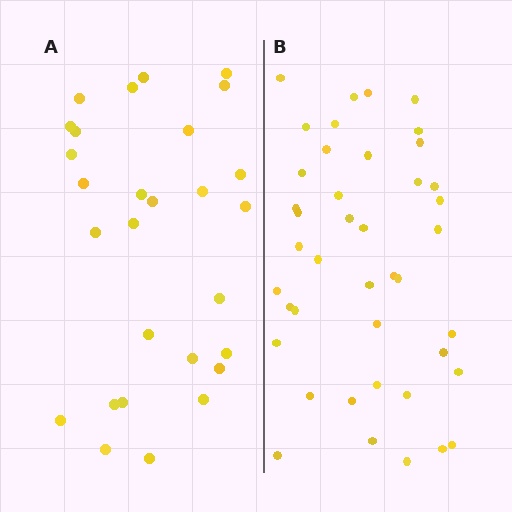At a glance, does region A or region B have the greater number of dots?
Region B (the right region) has more dots.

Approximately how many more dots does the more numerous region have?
Region B has approximately 15 more dots than region A.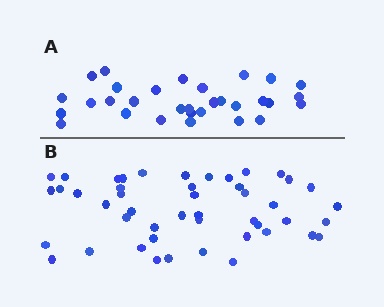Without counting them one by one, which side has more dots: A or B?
Region B (the bottom region) has more dots.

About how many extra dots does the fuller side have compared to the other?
Region B has approximately 15 more dots than region A.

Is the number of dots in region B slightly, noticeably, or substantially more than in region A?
Region B has substantially more. The ratio is roughly 1.5 to 1.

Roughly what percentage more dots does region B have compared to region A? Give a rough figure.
About 50% more.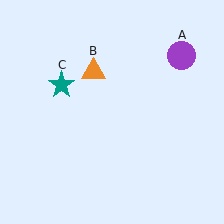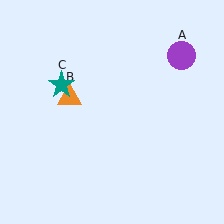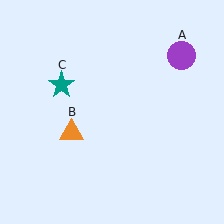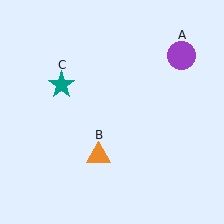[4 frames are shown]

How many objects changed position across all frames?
1 object changed position: orange triangle (object B).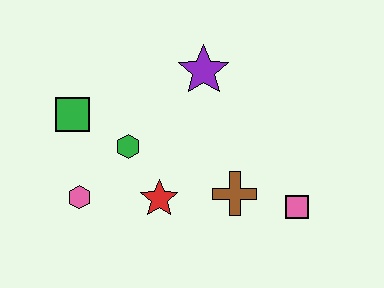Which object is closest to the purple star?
The green hexagon is closest to the purple star.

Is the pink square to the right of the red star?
Yes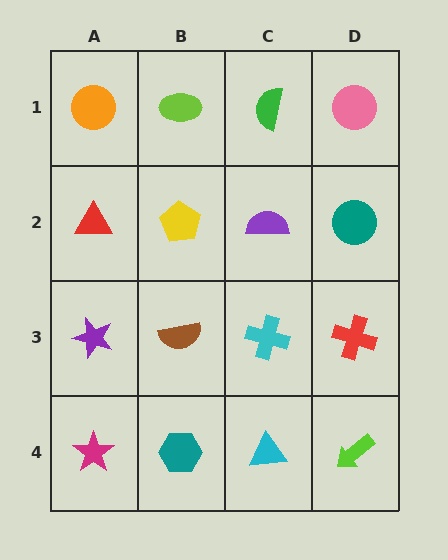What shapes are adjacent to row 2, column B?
A lime ellipse (row 1, column B), a brown semicircle (row 3, column B), a red triangle (row 2, column A), a purple semicircle (row 2, column C).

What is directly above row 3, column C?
A purple semicircle.